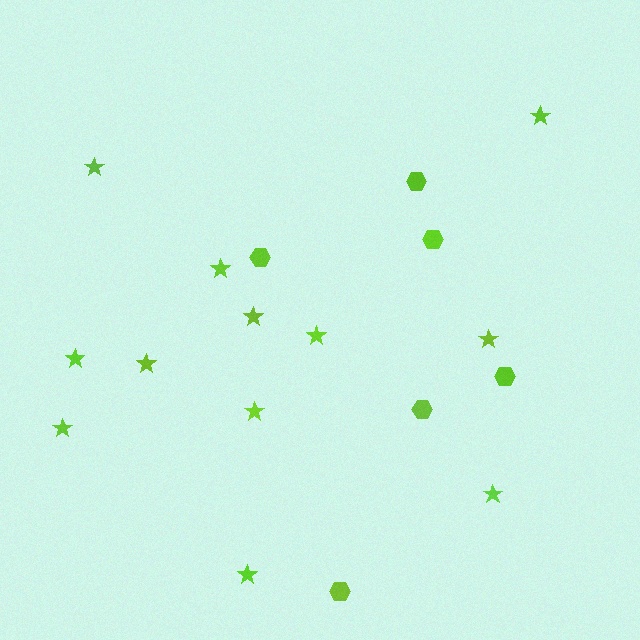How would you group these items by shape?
There are 2 groups: one group of stars (12) and one group of hexagons (6).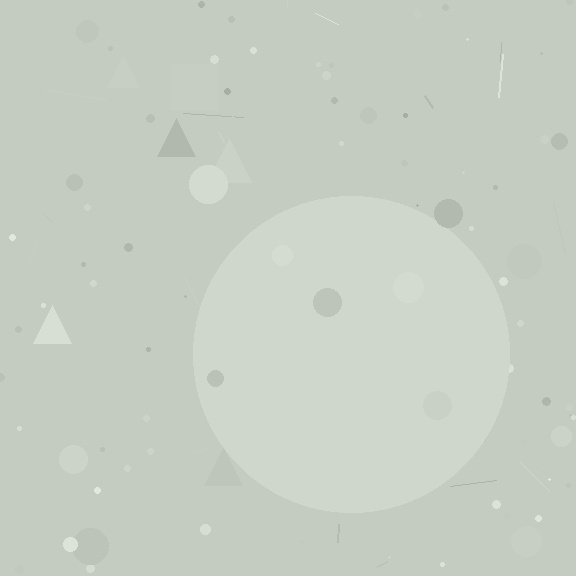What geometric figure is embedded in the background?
A circle is embedded in the background.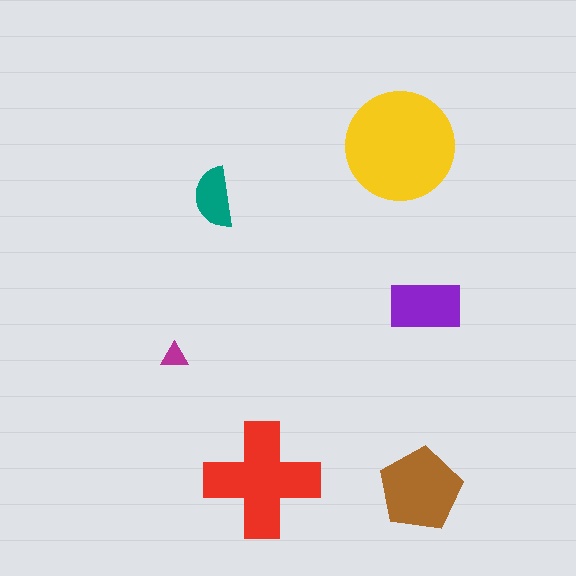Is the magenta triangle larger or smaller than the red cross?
Smaller.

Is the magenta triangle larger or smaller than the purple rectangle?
Smaller.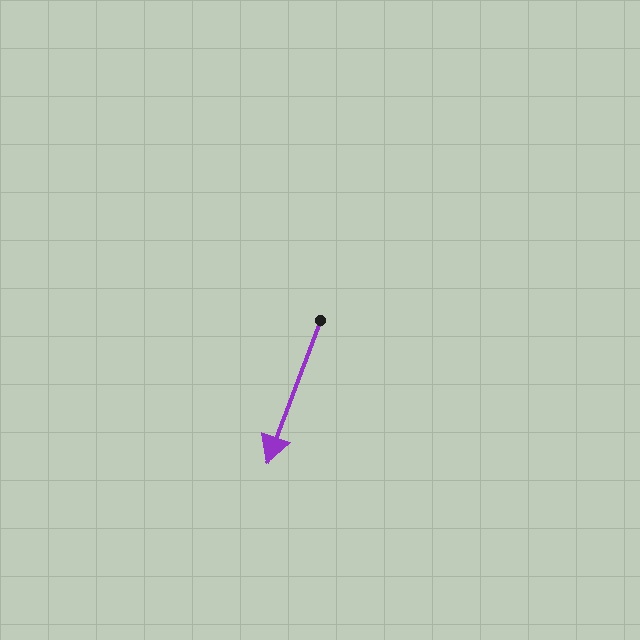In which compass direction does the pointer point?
South.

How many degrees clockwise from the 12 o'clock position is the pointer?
Approximately 201 degrees.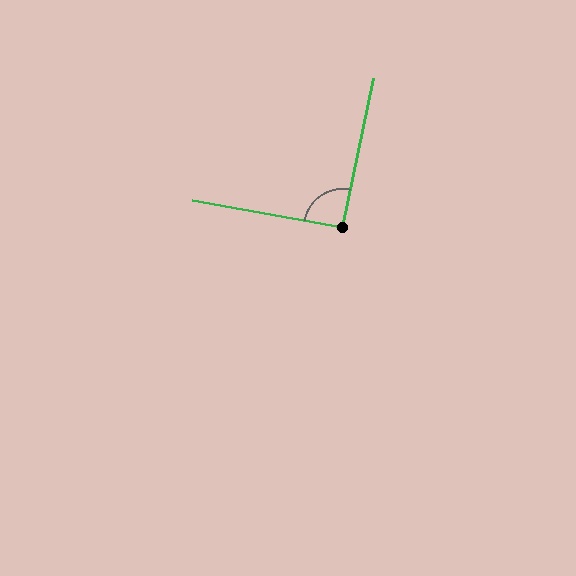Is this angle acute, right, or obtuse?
It is approximately a right angle.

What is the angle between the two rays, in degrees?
Approximately 91 degrees.